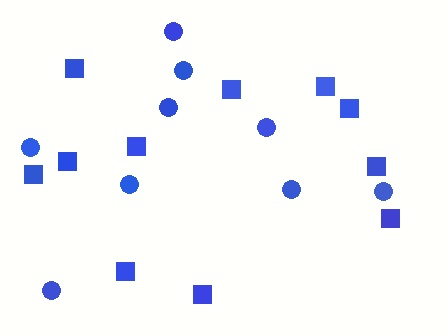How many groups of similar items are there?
There are 2 groups: one group of squares (11) and one group of circles (9).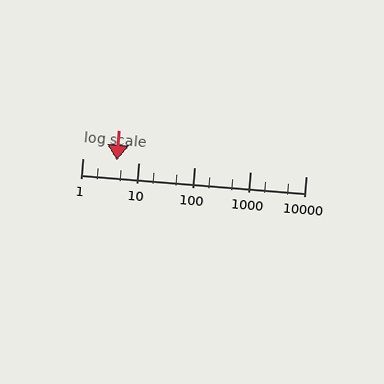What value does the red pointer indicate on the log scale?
The pointer indicates approximately 4.1.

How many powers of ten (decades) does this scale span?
The scale spans 4 decades, from 1 to 10000.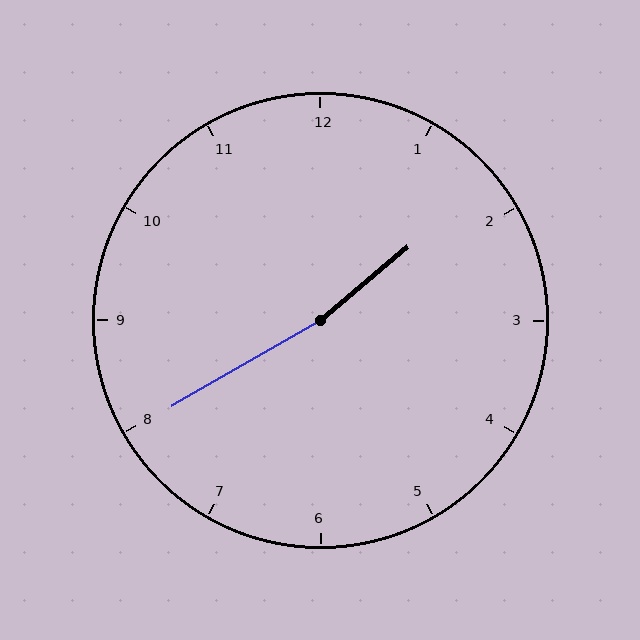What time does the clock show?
1:40.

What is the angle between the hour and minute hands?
Approximately 170 degrees.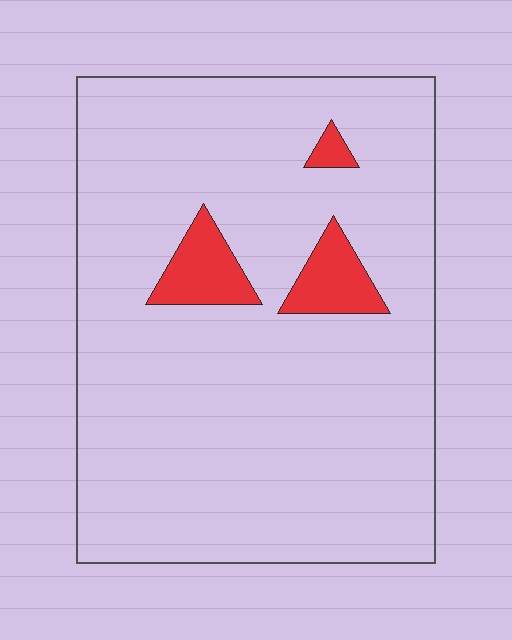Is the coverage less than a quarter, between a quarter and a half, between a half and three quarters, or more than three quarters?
Less than a quarter.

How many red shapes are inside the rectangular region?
3.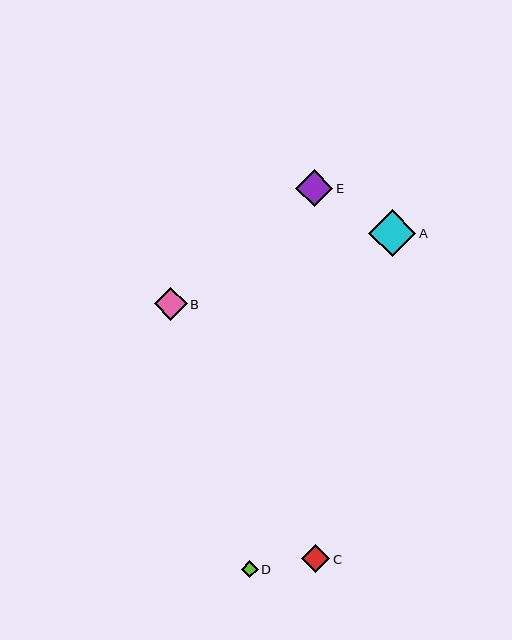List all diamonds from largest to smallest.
From largest to smallest: A, E, B, C, D.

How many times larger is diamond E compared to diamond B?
Diamond E is approximately 1.1 times the size of diamond B.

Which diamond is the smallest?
Diamond D is the smallest with a size of approximately 17 pixels.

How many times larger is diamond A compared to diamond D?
Diamond A is approximately 2.8 times the size of diamond D.